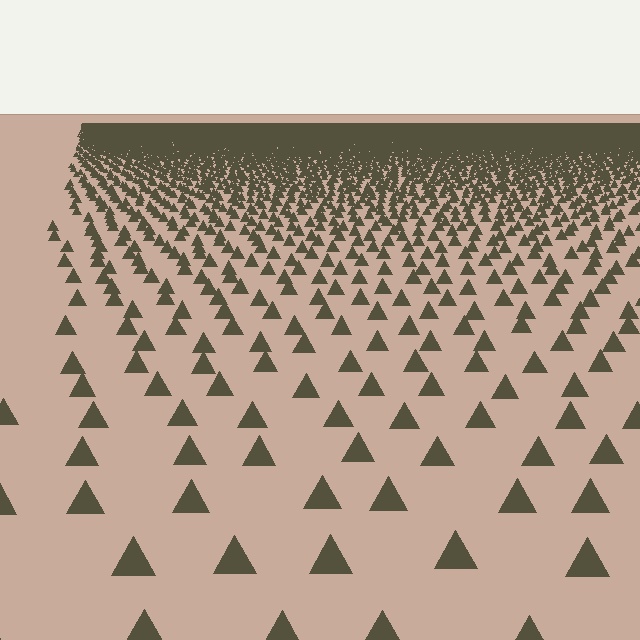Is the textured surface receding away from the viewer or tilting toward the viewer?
The surface is receding away from the viewer. Texture elements get smaller and denser toward the top.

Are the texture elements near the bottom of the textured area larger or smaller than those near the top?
Larger. Near the bottom, elements are closer to the viewer and appear at a bigger on-screen size.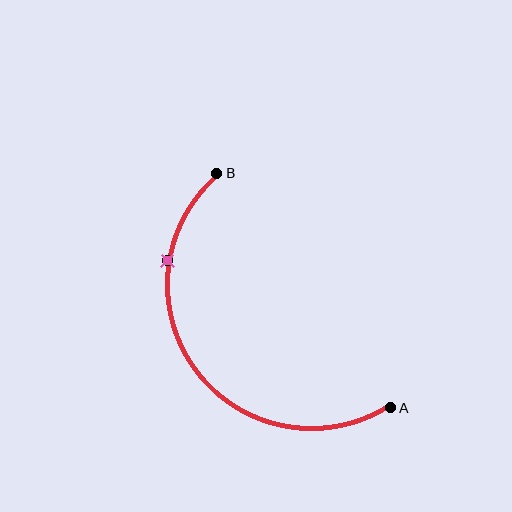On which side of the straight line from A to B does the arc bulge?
The arc bulges below and to the left of the straight line connecting A and B.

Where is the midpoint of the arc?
The arc midpoint is the point on the curve farthest from the straight line joining A and B. It sits below and to the left of that line.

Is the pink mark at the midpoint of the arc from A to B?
No. The pink mark lies on the arc but is closer to endpoint B. The arc midpoint would be at the point on the curve equidistant along the arc from both A and B.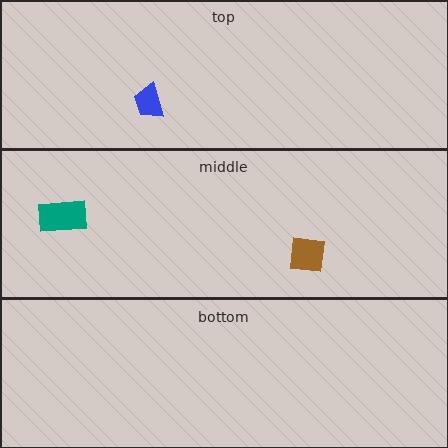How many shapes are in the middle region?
2.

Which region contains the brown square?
The middle region.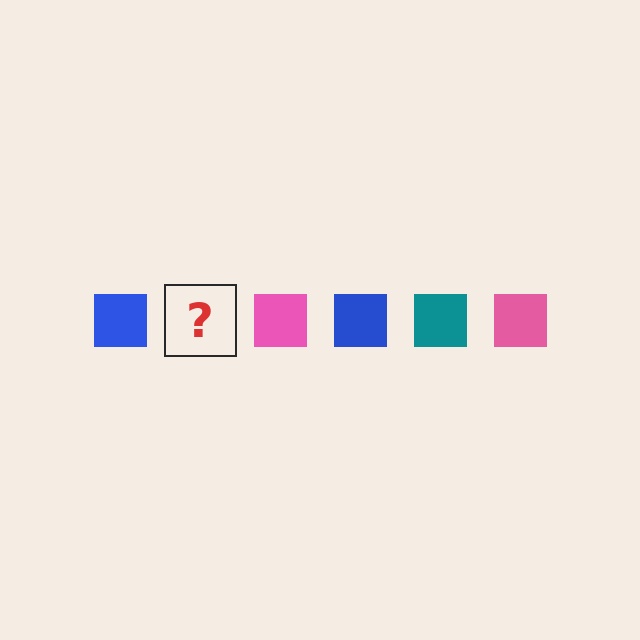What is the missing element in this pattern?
The missing element is a teal square.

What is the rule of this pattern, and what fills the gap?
The rule is that the pattern cycles through blue, teal, pink squares. The gap should be filled with a teal square.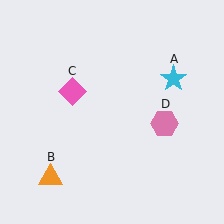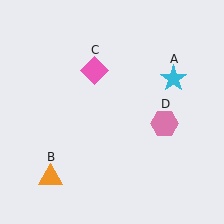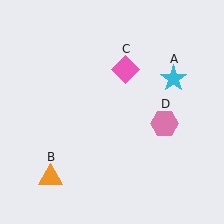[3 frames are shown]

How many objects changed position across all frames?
1 object changed position: pink diamond (object C).